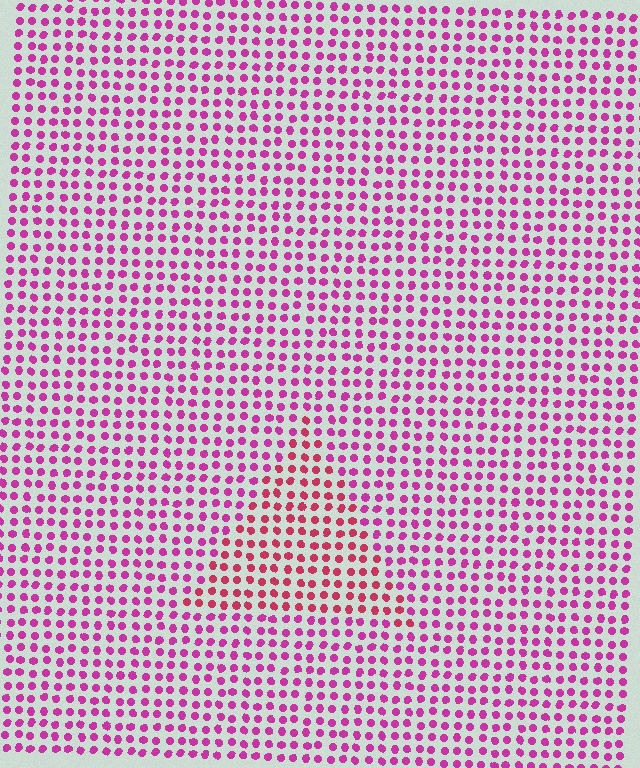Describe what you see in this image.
The image is filled with small magenta elements in a uniform arrangement. A triangle-shaped region is visible where the elements are tinted to a slightly different hue, forming a subtle color boundary.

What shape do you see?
I see a triangle.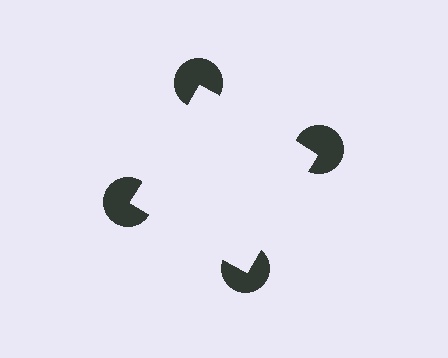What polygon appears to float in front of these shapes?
An illusory square — its edges are inferred from the aligned wedge cuts in the pac-man discs, not physically drawn.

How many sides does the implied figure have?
4 sides.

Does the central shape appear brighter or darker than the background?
It typically appears slightly brighter than the background, even though no actual brightness change is drawn.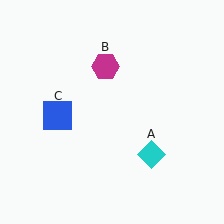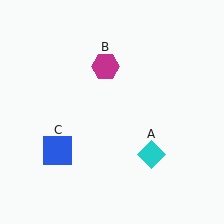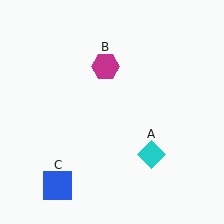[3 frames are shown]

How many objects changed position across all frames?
1 object changed position: blue square (object C).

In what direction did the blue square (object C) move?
The blue square (object C) moved down.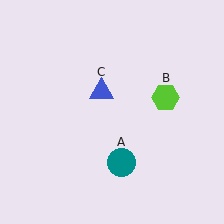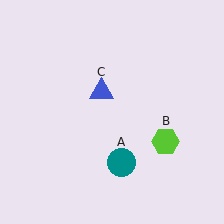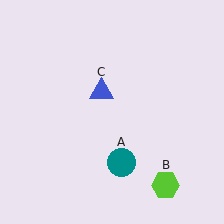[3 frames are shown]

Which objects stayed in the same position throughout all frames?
Teal circle (object A) and blue triangle (object C) remained stationary.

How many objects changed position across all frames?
1 object changed position: lime hexagon (object B).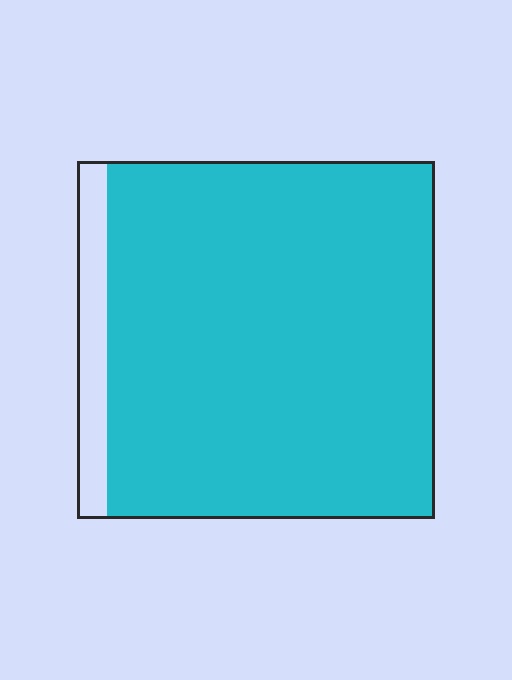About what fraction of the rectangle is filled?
About nine tenths (9/10).